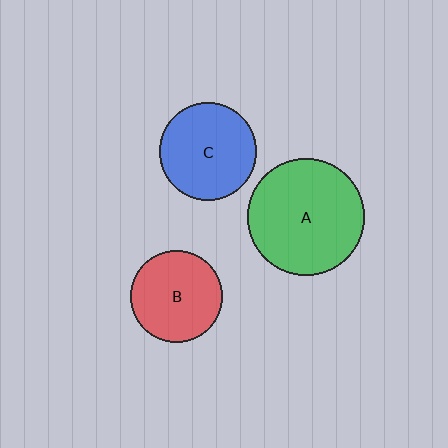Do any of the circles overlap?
No, none of the circles overlap.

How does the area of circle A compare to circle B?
Approximately 1.6 times.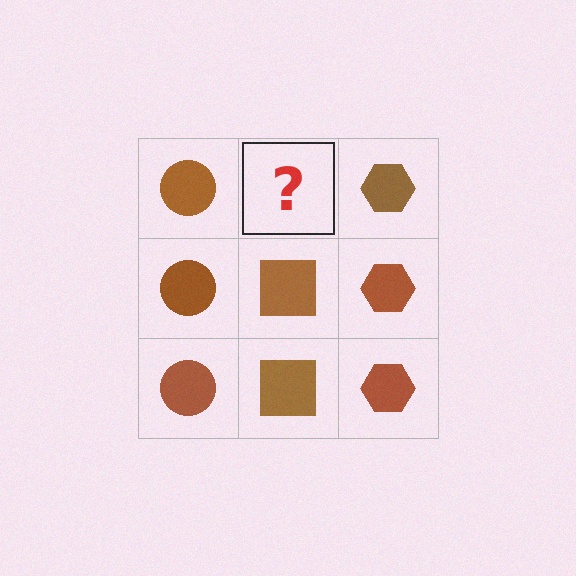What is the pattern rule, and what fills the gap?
The rule is that each column has a consistent shape. The gap should be filled with a brown square.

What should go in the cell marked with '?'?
The missing cell should contain a brown square.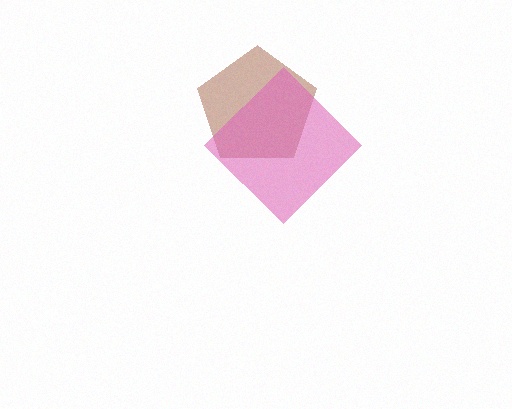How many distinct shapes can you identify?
There are 2 distinct shapes: a brown pentagon, a pink diamond.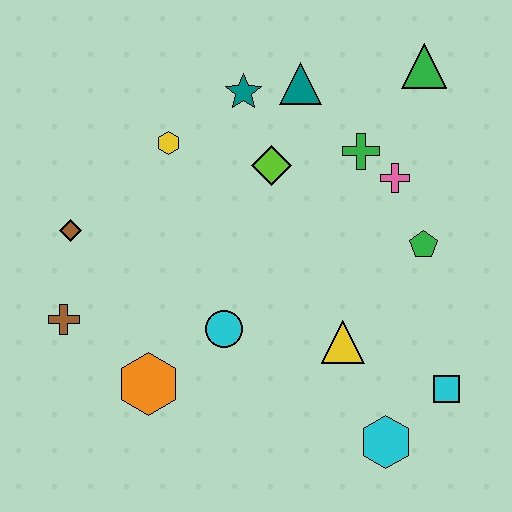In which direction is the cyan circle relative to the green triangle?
The cyan circle is below the green triangle.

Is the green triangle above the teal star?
Yes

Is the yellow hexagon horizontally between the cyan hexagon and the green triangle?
No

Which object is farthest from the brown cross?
The green triangle is farthest from the brown cross.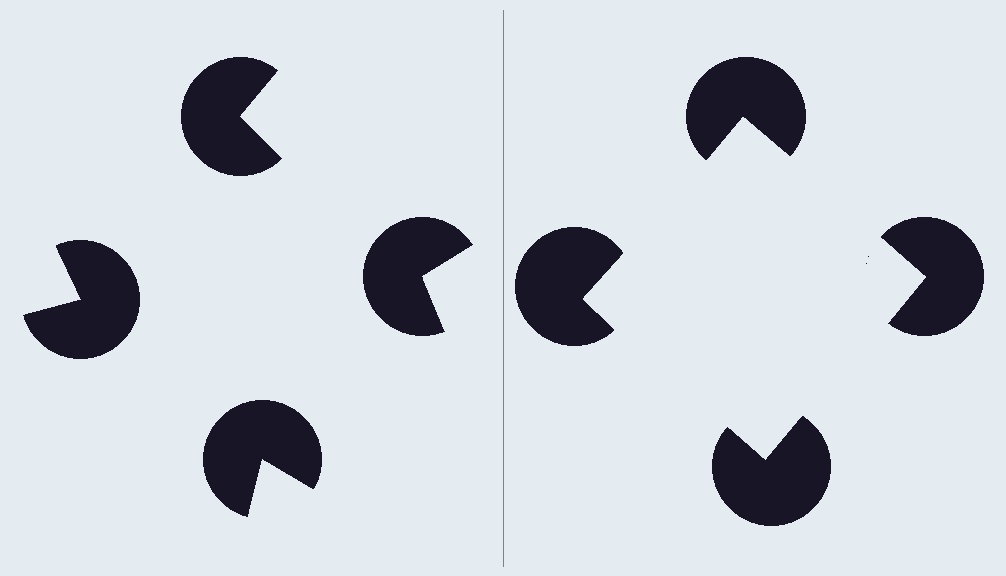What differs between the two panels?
The pac-man discs are positioned identically on both sides; only the wedge orientations differ. On the right they align to a square; on the left they are misaligned.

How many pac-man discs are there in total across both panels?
8 — 4 on each side.